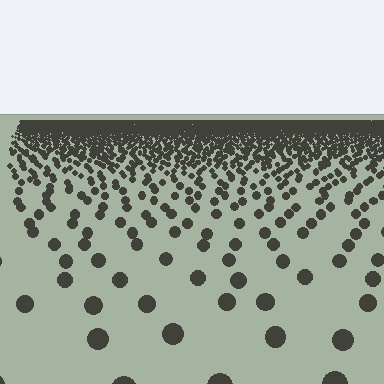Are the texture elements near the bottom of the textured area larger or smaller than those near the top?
Larger. Near the bottom, elements are closer to the viewer and appear at a bigger on-screen size.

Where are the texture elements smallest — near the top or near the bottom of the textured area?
Near the top.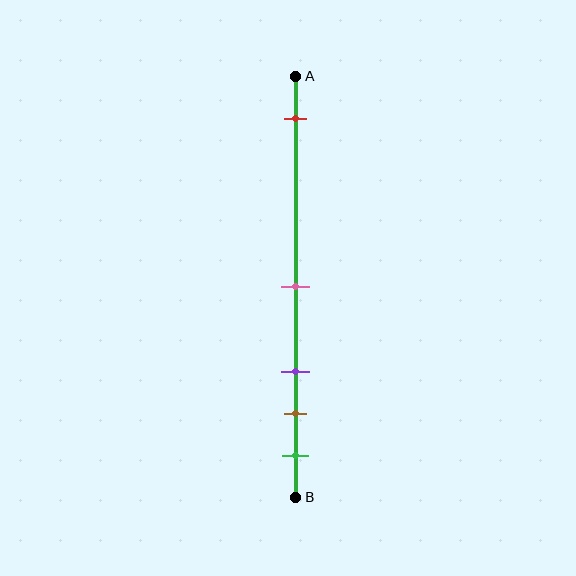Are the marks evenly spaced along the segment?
No, the marks are not evenly spaced.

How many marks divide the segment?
There are 5 marks dividing the segment.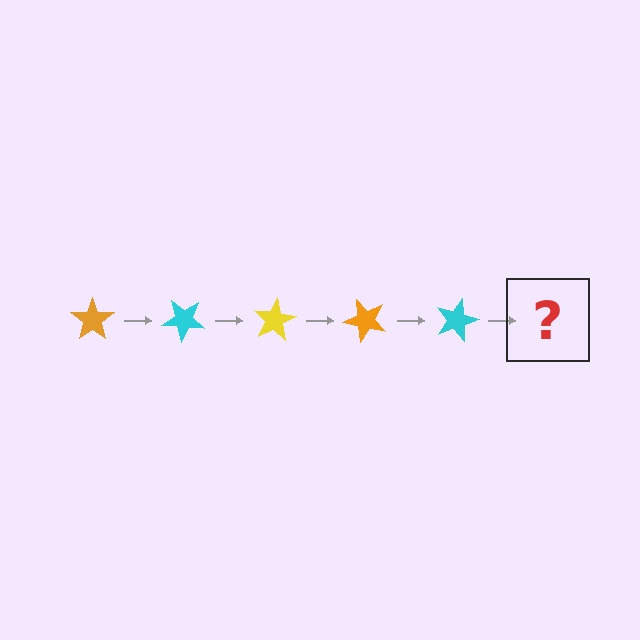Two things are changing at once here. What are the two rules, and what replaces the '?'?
The two rules are that it rotates 40 degrees each step and the color cycles through orange, cyan, and yellow. The '?' should be a yellow star, rotated 200 degrees from the start.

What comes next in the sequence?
The next element should be a yellow star, rotated 200 degrees from the start.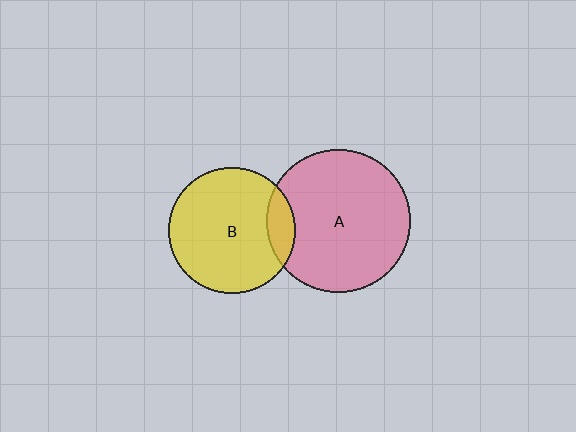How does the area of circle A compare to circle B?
Approximately 1.3 times.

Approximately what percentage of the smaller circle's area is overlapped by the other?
Approximately 10%.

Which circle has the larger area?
Circle A (pink).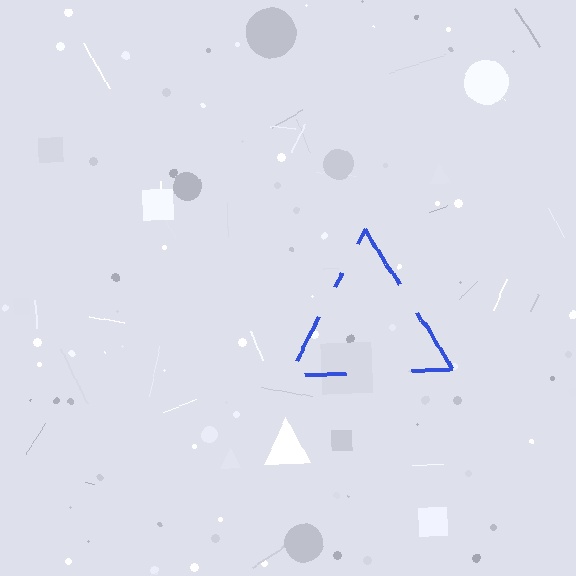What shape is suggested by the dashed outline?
The dashed outline suggests a triangle.